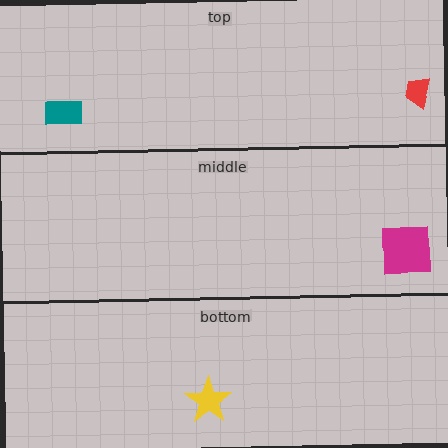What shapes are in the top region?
The teal rectangle, the red trapezoid.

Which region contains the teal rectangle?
The top region.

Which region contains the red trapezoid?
The top region.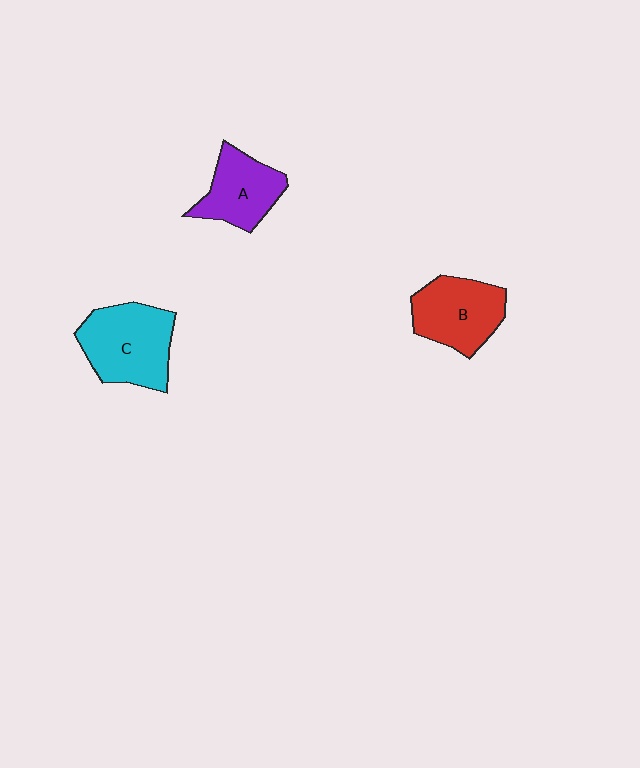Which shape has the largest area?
Shape C (cyan).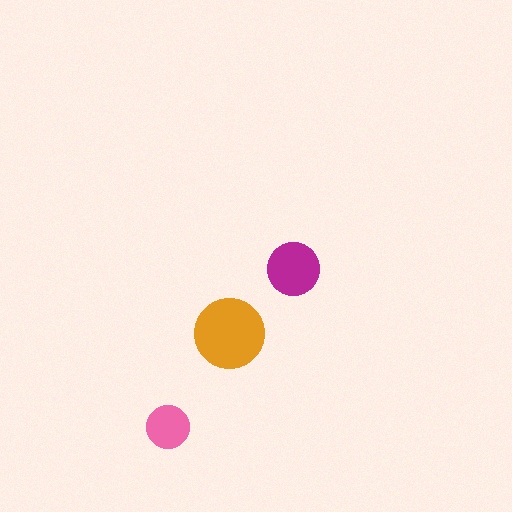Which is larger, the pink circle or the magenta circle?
The magenta one.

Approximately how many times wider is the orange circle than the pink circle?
About 1.5 times wider.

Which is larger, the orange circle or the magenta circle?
The orange one.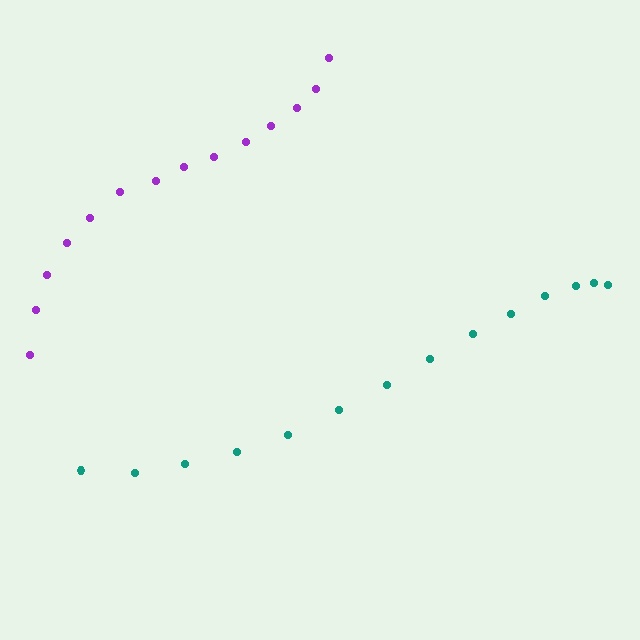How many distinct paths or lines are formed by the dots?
There are 2 distinct paths.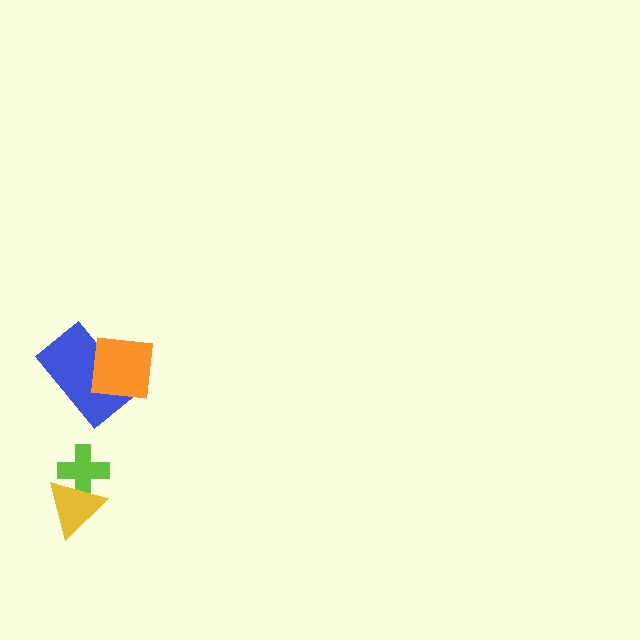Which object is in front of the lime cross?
The yellow triangle is in front of the lime cross.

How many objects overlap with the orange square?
1 object overlaps with the orange square.